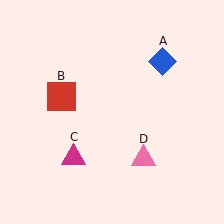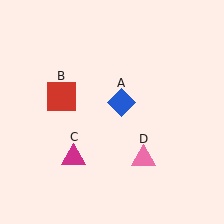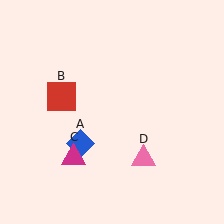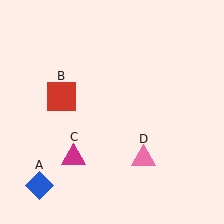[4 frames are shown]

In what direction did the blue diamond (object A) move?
The blue diamond (object A) moved down and to the left.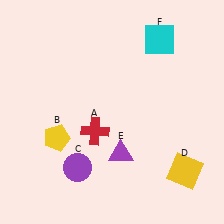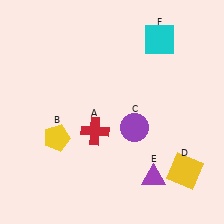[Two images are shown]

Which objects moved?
The objects that moved are: the purple circle (C), the purple triangle (E).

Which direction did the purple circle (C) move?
The purple circle (C) moved right.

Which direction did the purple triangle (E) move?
The purple triangle (E) moved right.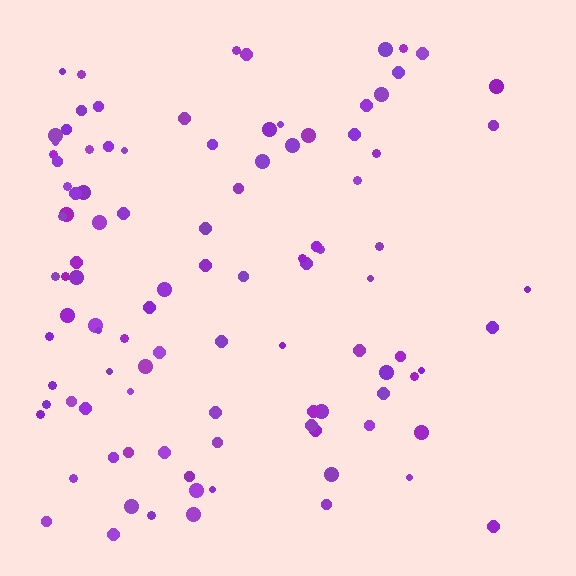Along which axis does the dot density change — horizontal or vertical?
Horizontal.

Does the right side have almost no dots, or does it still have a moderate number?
Still a moderate number, just noticeably fewer than the left.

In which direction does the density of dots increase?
From right to left, with the left side densest.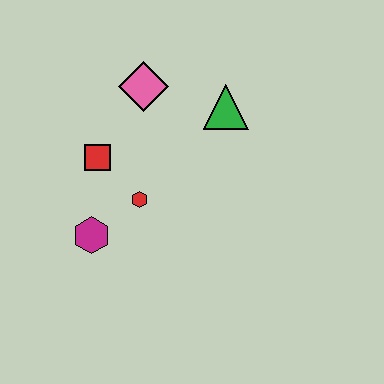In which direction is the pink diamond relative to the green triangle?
The pink diamond is to the left of the green triangle.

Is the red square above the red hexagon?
Yes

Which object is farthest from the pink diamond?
The magenta hexagon is farthest from the pink diamond.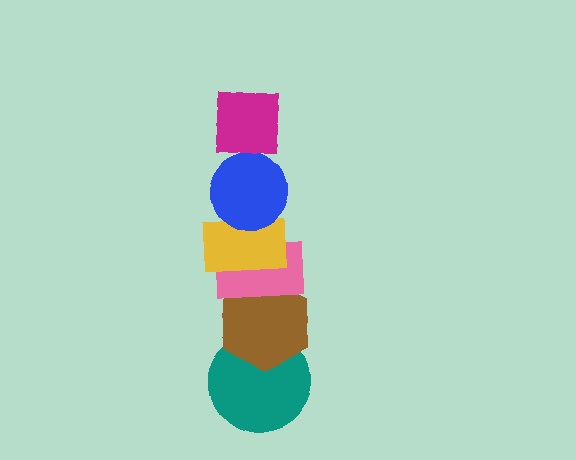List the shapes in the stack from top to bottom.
From top to bottom: the magenta square, the blue circle, the yellow rectangle, the pink rectangle, the brown hexagon, the teal circle.